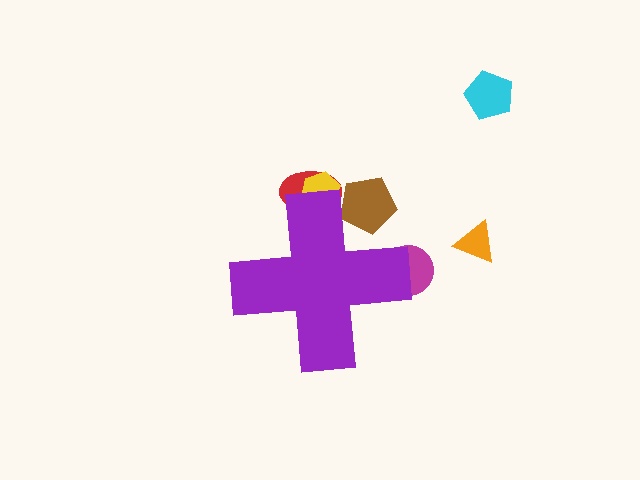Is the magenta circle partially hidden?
Yes, the magenta circle is partially hidden behind the purple cross.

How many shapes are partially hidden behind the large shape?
4 shapes are partially hidden.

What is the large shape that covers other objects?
A purple cross.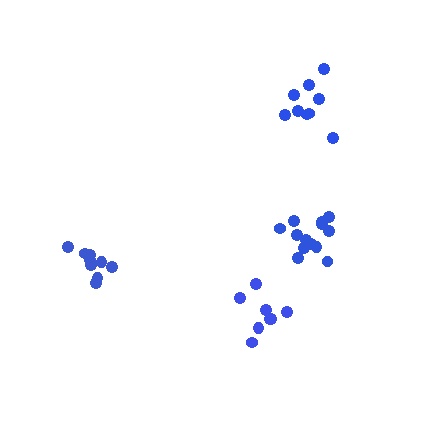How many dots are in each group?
Group 1: 9 dots, Group 2: 9 dots, Group 3: 13 dots, Group 4: 8 dots (39 total).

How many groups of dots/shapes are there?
There are 4 groups.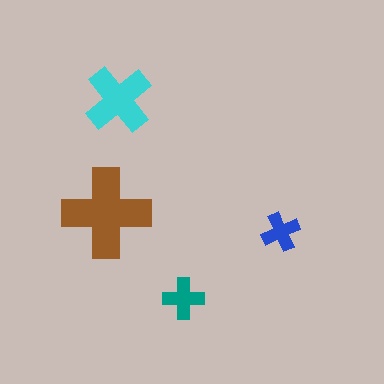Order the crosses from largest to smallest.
the brown one, the cyan one, the teal one, the blue one.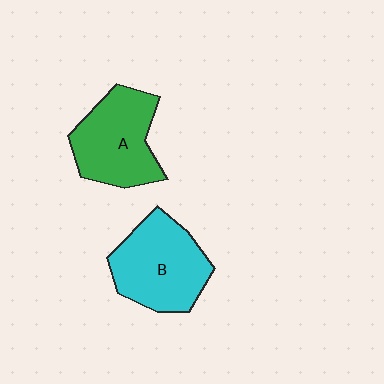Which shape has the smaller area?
Shape A (green).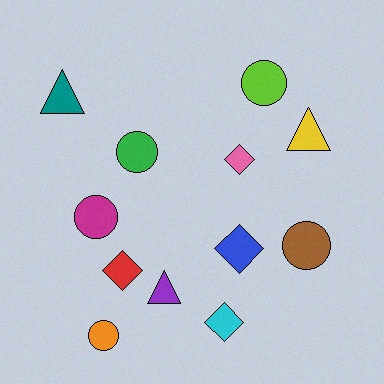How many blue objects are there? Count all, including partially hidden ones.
There is 1 blue object.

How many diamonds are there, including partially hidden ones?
There are 4 diamonds.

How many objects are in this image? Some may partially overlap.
There are 12 objects.